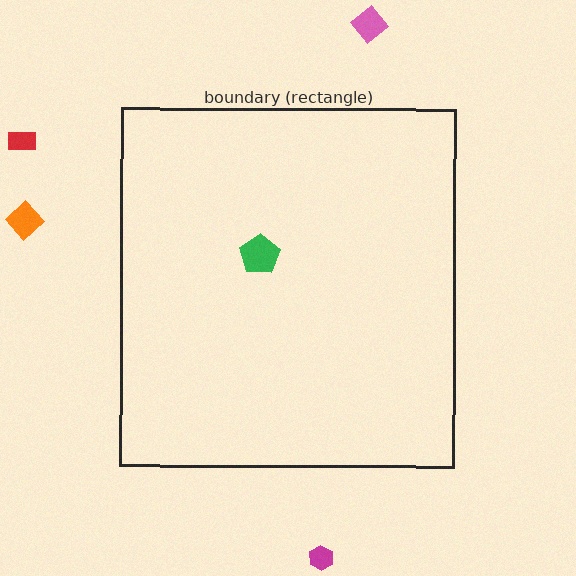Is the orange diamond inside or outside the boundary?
Outside.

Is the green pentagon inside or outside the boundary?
Inside.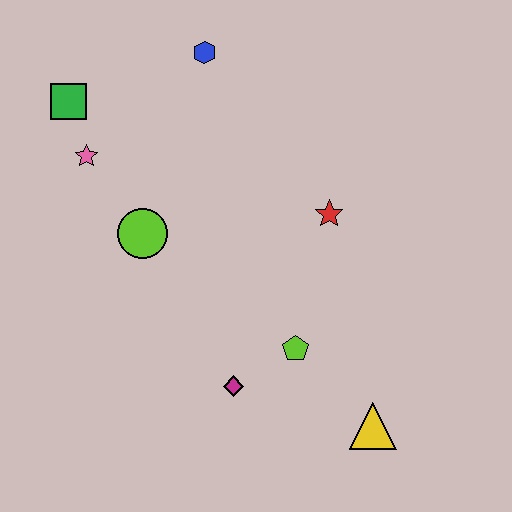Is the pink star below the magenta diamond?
No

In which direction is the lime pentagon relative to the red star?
The lime pentagon is below the red star.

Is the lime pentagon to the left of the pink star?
No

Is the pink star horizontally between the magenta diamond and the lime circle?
No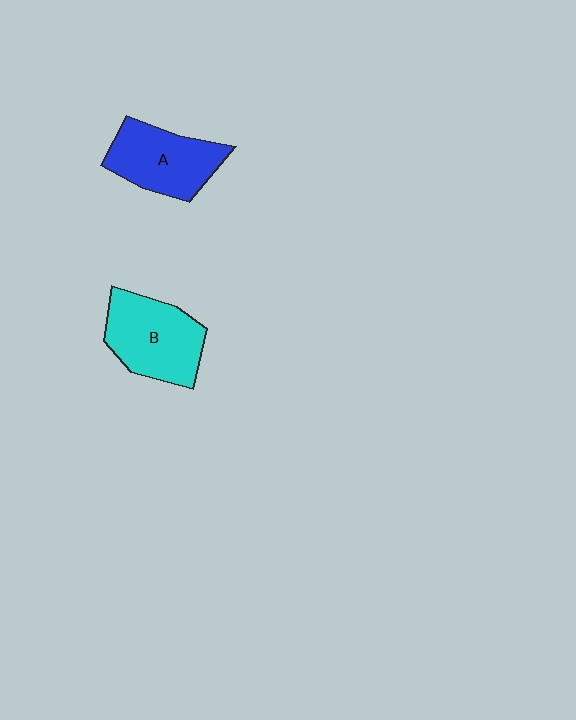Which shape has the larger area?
Shape B (cyan).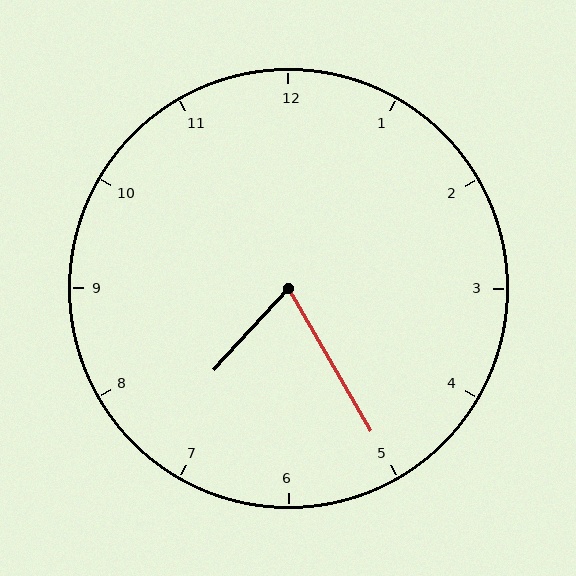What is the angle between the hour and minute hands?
Approximately 72 degrees.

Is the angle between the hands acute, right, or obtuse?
It is acute.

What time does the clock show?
7:25.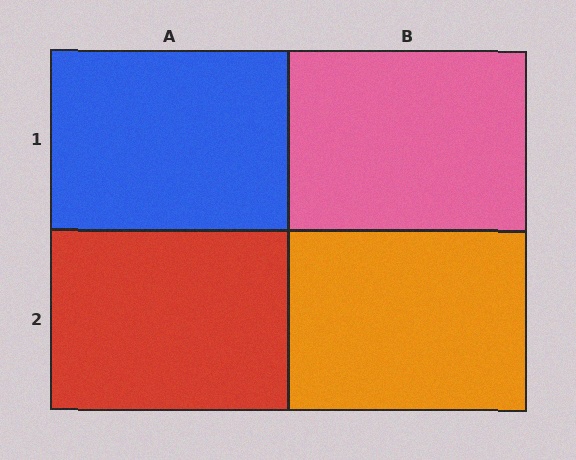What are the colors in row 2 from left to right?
Red, orange.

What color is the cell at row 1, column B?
Pink.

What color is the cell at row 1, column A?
Blue.